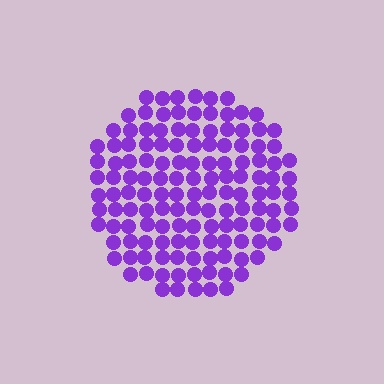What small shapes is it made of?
It is made of small circles.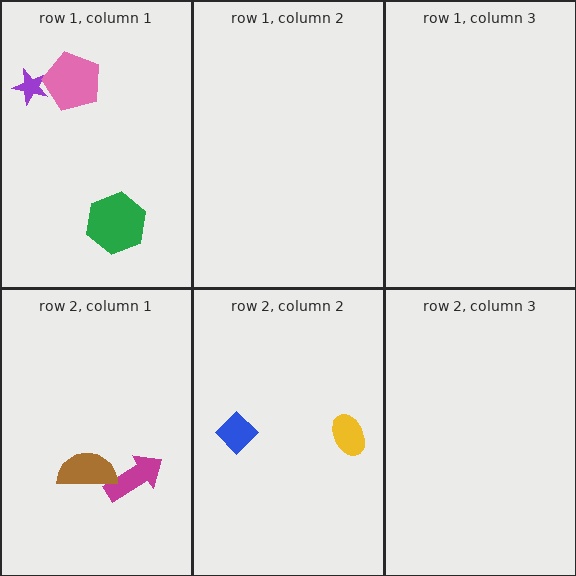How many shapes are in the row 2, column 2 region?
2.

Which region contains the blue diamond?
The row 2, column 2 region.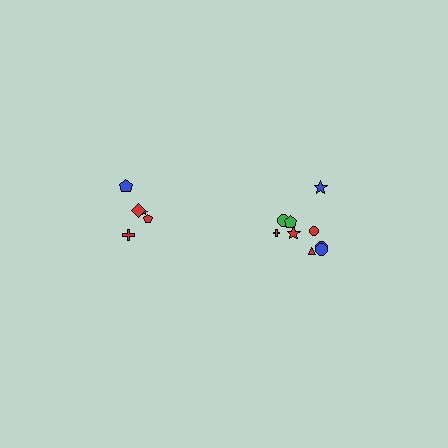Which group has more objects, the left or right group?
The right group.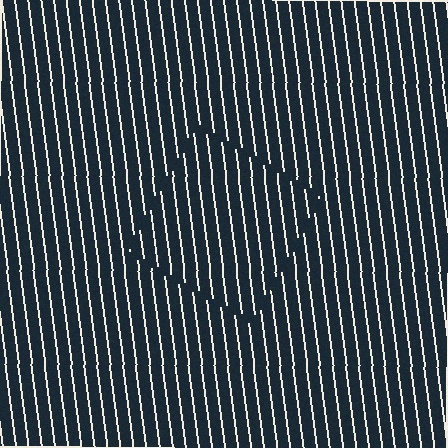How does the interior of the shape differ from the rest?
The interior of the shape contains the same grating, shifted by half a period — the contour is defined by the phase discontinuity where line-ends from the inner and outer gratings abut.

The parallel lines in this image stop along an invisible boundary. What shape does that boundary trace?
An illusory square. The interior of the shape contains the same grating, shifted by half a period — the contour is defined by the phase discontinuity where line-ends from the inner and outer gratings abut.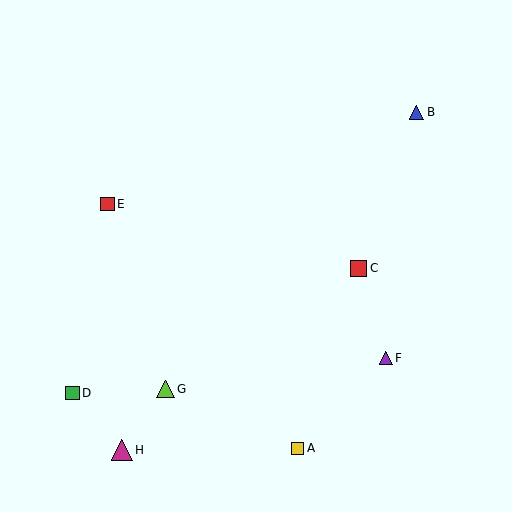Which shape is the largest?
The magenta triangle (labeled H) is the largest.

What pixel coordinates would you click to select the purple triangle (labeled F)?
Click at (386, 358) to select the purple triangle F.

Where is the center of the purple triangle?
The center of the purple triangle is at (386, 358).